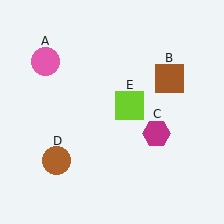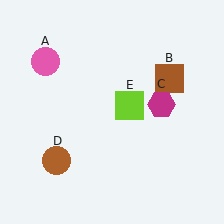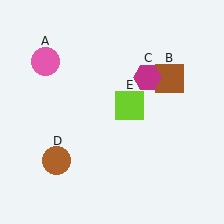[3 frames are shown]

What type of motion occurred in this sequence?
The magenta hexagon (object C) rotated counterclockwise around the center of the scene.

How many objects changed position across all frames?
1 object changed position: magenta hexagon (object C).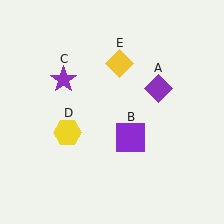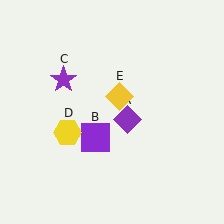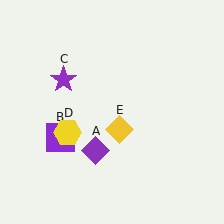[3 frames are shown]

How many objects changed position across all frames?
3 objects changed position: purple diamond (object A), purple square (object B), yellow diamond (object E).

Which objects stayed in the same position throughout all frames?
Purple star (object C) and yellow hexagon (object D) remained stationary.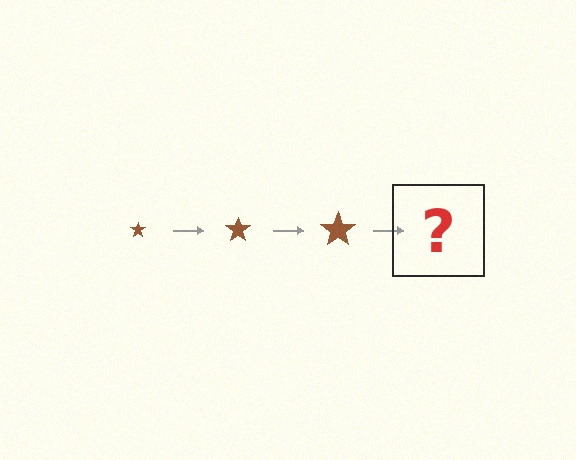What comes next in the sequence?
The next element should be a brown star, larger than the previous one.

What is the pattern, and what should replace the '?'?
The pattern is that the star gets progressively larger each step. The '?' should be a brown star, larger than the previous one.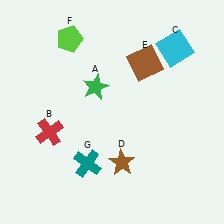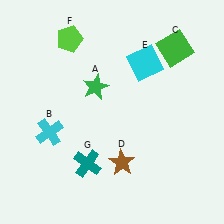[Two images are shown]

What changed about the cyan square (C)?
In Image 1, C is cyan. In Image 2, it changed to green.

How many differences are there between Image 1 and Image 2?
There are 3 differences between the two images.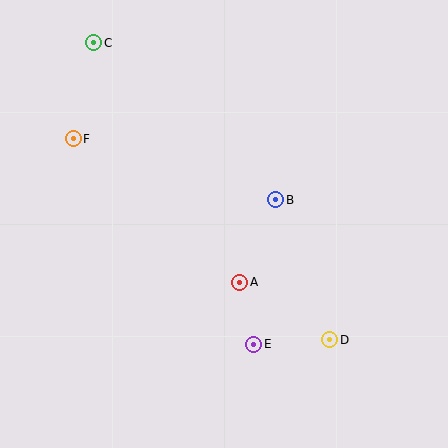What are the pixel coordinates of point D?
Point D is at (330, 340).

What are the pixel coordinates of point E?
Point E is at (254, 344).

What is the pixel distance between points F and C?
The distance between F and C is 98 pixels.